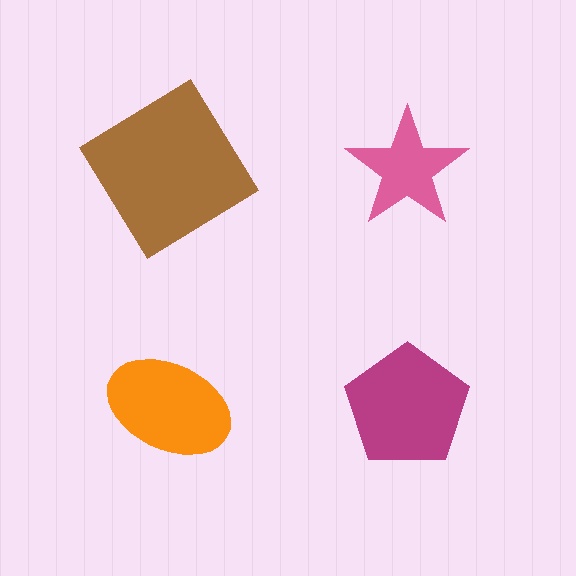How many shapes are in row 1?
2 shapes.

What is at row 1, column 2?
A pink star.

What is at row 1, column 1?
A brown diamond.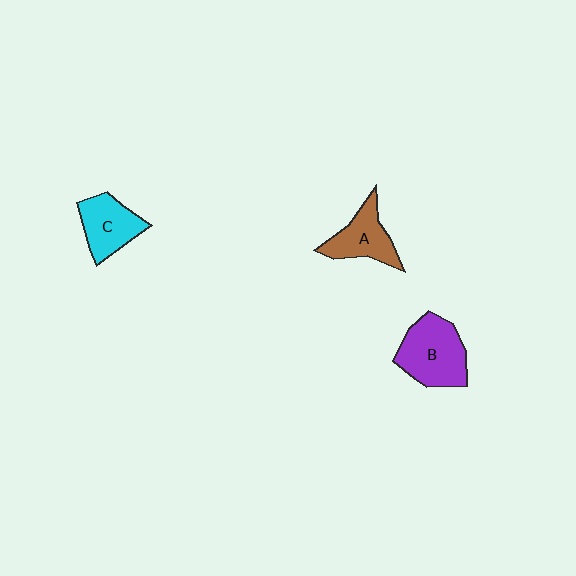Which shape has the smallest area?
Shape A (brown).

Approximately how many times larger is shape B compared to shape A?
Approximately 1.4 times.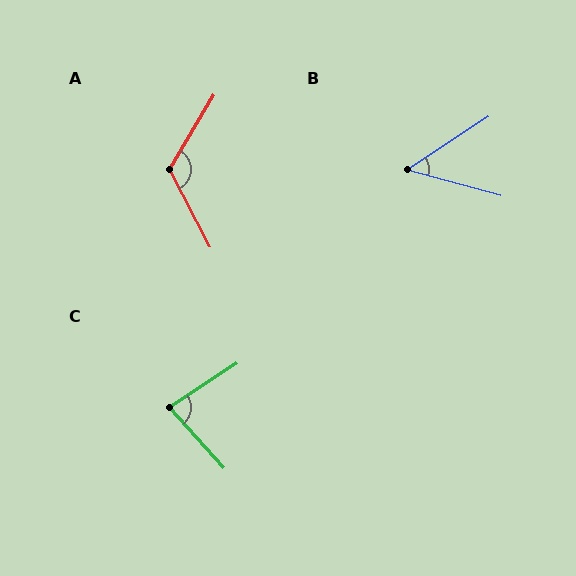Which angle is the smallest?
B, at approximately 48 degrees.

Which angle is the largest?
A, at approximately 121 degrees.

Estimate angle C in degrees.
Approximately 82 degrees.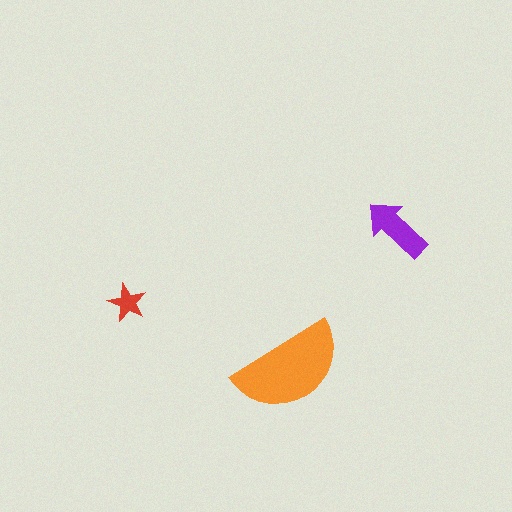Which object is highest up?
The purple arrow is topmost.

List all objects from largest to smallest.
The orange semicircle, the purple arrow, the red star.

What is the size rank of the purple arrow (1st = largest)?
2nd.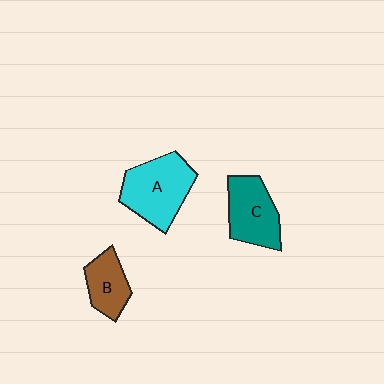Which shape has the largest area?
Shape A (cyan).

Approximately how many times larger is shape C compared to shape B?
Approximately 1.4 times.